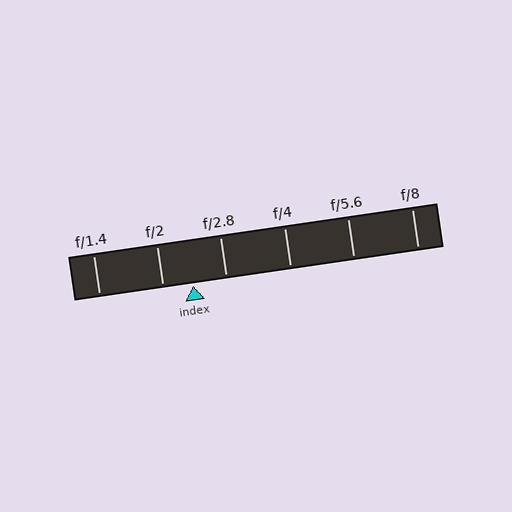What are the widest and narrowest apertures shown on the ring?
The widest aperture shown is f/1.4 and the narrowest is f/8.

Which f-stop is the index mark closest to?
The index mark is closest to f/2.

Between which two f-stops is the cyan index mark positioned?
The index mark is between f/2 and f/2.8.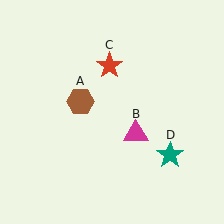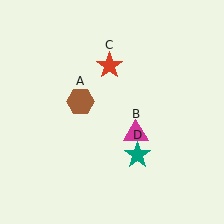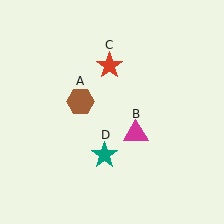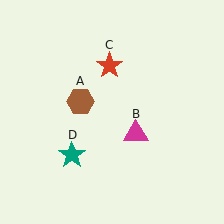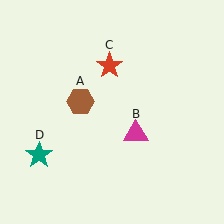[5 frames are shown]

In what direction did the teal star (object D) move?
The teal star (object D) moved left.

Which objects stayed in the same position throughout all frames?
Brown hexagon (object A) and magenta triangle (object B) and red star (object C) remained stationary.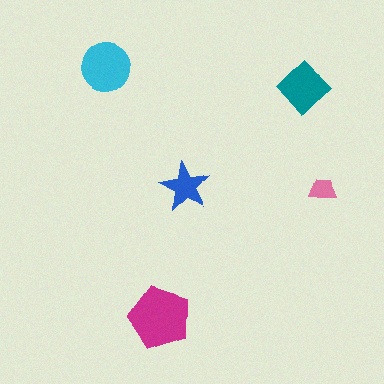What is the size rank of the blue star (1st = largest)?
4th.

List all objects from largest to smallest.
The magenta pentagon, the cyan circle, the teal diamond, the blue star, the pink trapezoid.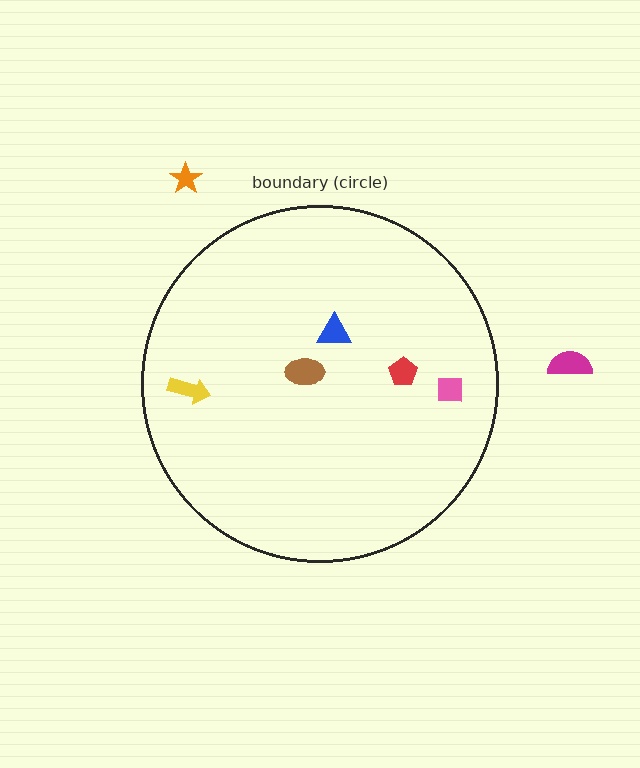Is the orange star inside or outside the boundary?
Outside.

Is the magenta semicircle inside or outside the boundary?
Outside.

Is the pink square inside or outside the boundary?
Inside.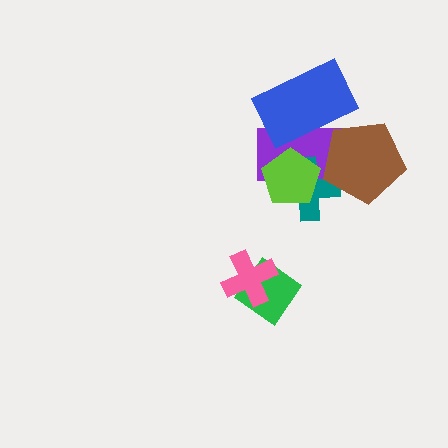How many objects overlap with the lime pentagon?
2 objects overlap with the lime pentagon.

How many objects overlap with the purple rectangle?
4 objects overlap with the purple rectangle.